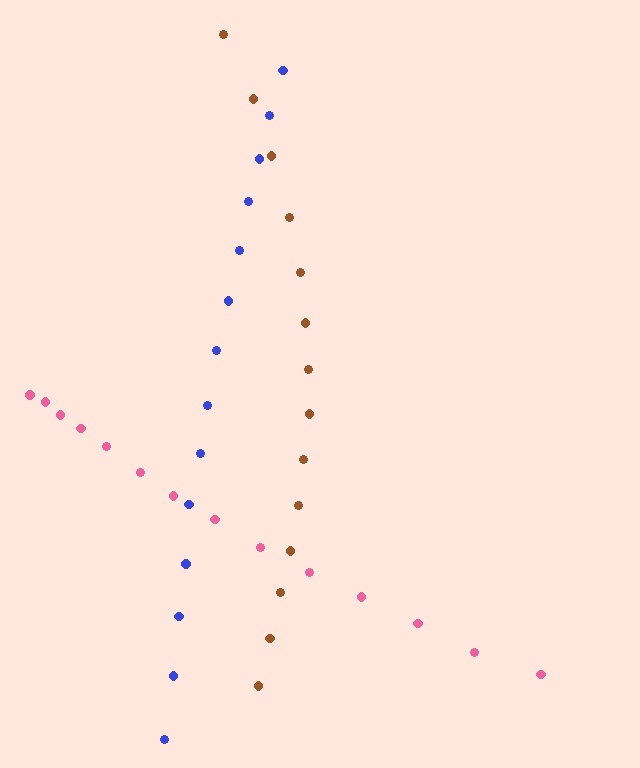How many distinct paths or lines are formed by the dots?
There are 3 distinct paths.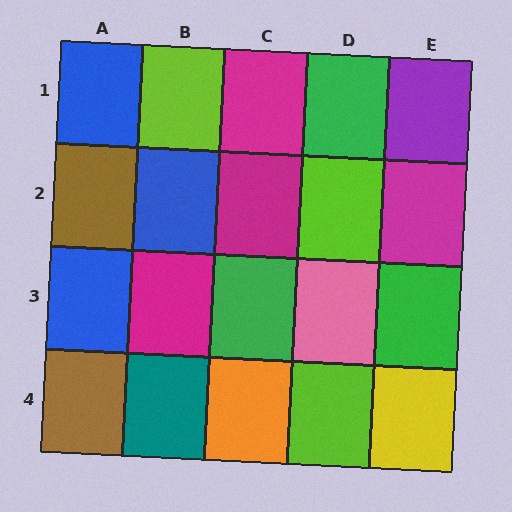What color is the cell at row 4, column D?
Lime.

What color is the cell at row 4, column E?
Yellow.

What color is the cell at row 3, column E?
Green.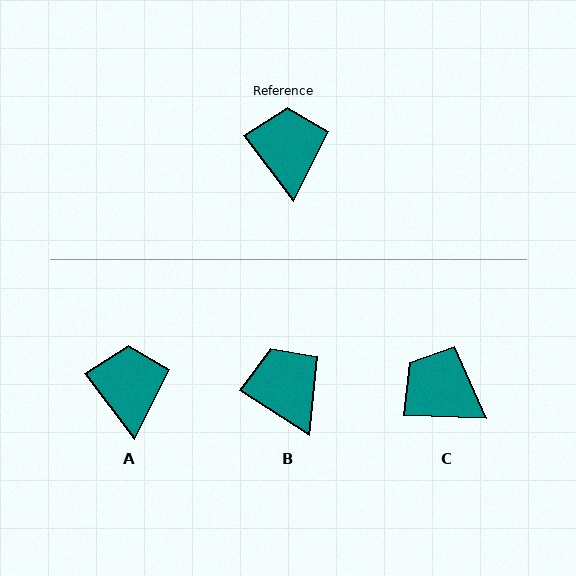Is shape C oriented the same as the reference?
No, it is off by about 51 degrees.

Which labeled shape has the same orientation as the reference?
A.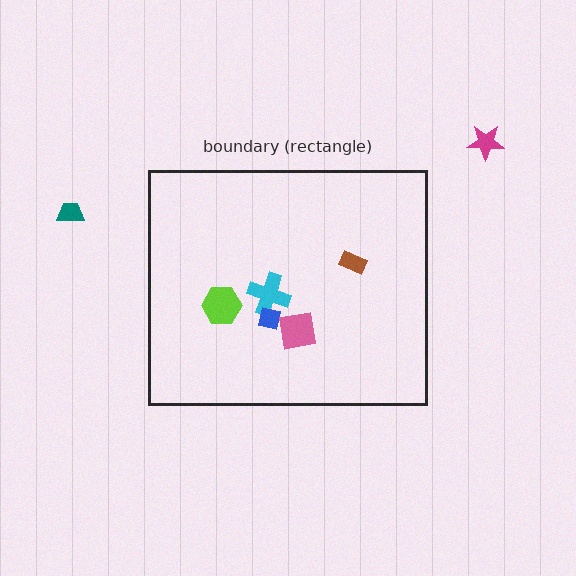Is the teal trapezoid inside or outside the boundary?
Outside.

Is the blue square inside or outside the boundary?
Inside.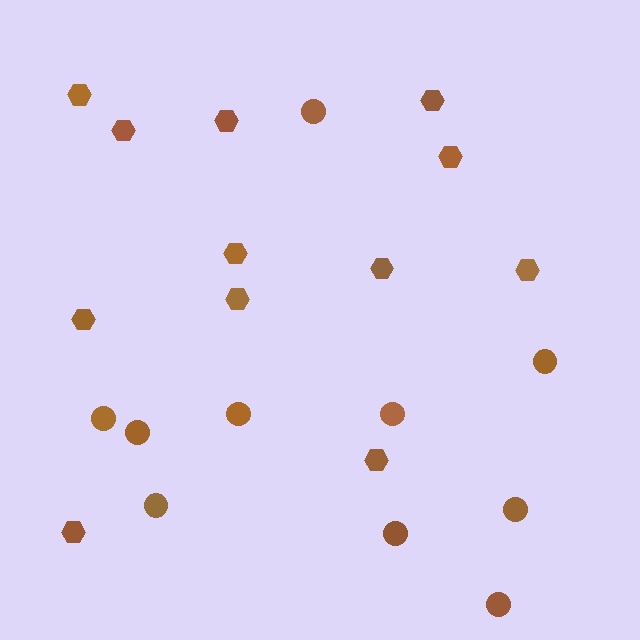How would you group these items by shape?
There are 2 groups: one group of hexagons (12) and one group of circles (10).